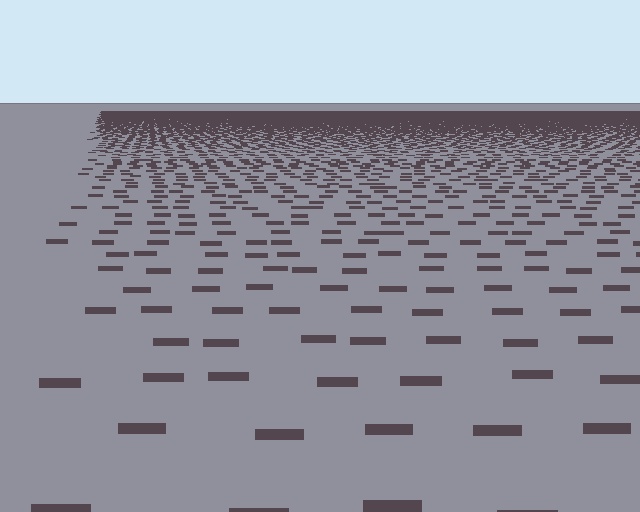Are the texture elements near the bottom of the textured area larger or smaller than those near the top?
Larger. Near the bottom, elements are closer to the viewer and appear at a bigger on-screen size.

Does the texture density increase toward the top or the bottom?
Density increases toward the top.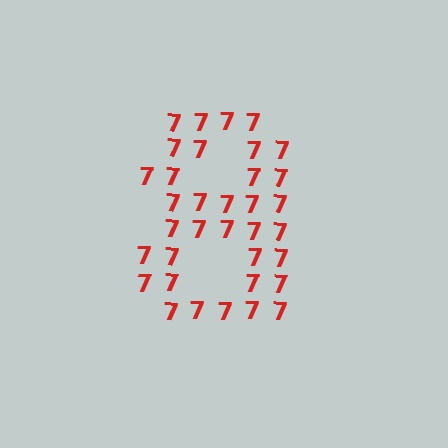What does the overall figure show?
The overall figure shows the digit 8.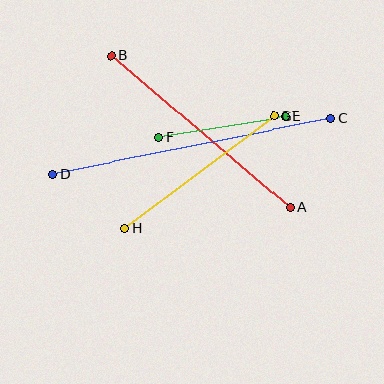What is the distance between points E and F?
The distance is approximately 128 pixels.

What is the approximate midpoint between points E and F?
The midpoint is at approximately (222, 127) pixels.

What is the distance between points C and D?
The distance is approximately 283 pixels.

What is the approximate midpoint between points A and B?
The midpoint is at approximately (201, 132) pixels.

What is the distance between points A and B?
The distance is approximately 234 pixels.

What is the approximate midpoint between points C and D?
The midpoint is at approximately (191, 146) pixels.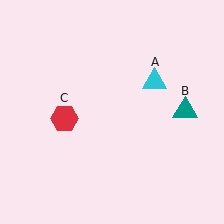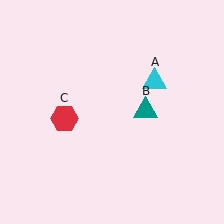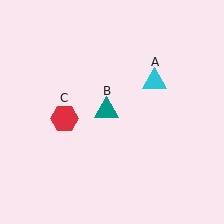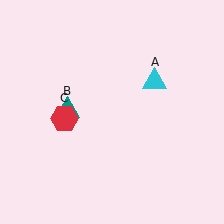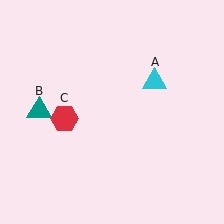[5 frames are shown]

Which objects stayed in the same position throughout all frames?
Cyan triangle (object A) and red hexagon (object C) remained stationary.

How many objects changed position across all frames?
1 object changed position: teal triangle (object B).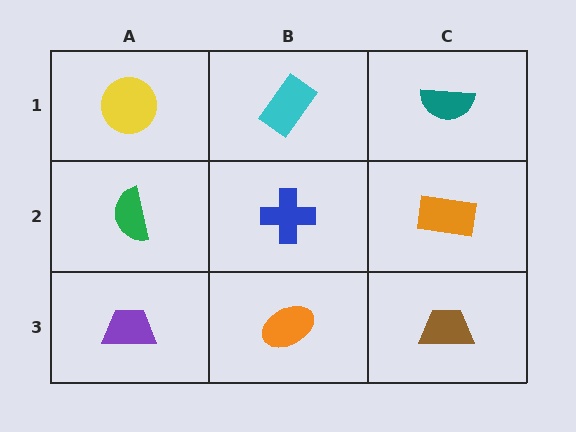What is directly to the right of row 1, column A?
A cyan rectangle.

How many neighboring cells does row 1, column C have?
2.